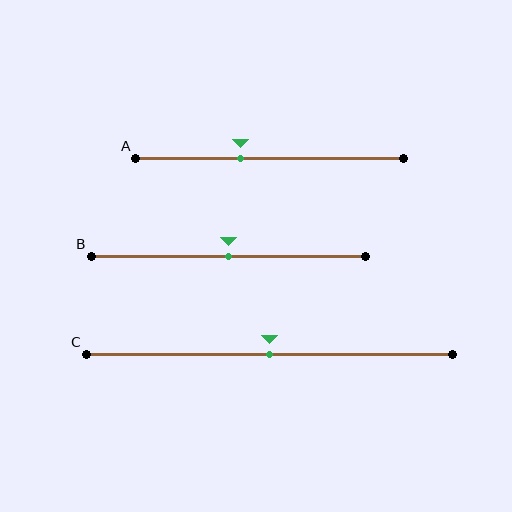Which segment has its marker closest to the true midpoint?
Segment B has its marker closest to the true midpoint.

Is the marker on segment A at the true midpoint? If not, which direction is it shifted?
No, the marker on segment A is shifted to the left by about 11% of the segment length.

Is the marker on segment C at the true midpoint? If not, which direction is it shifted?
Yes, the marker on segment C is at the true midpoint.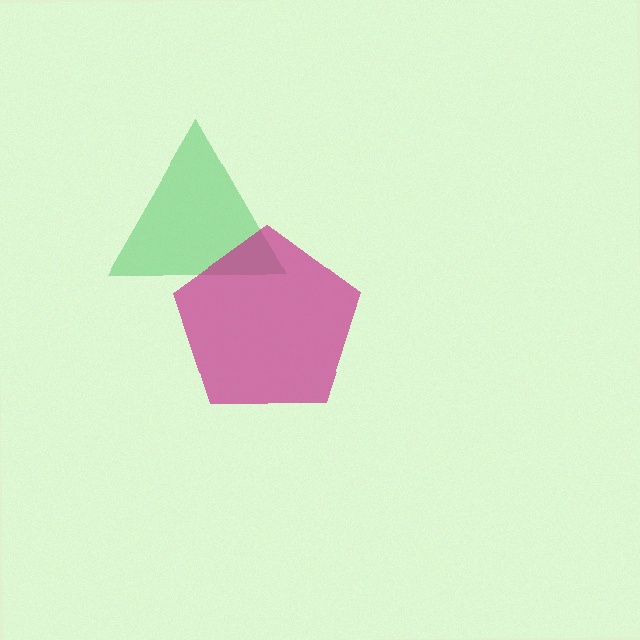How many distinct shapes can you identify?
There are 2 distinct shapes: a green triangle, a magenta pentagon.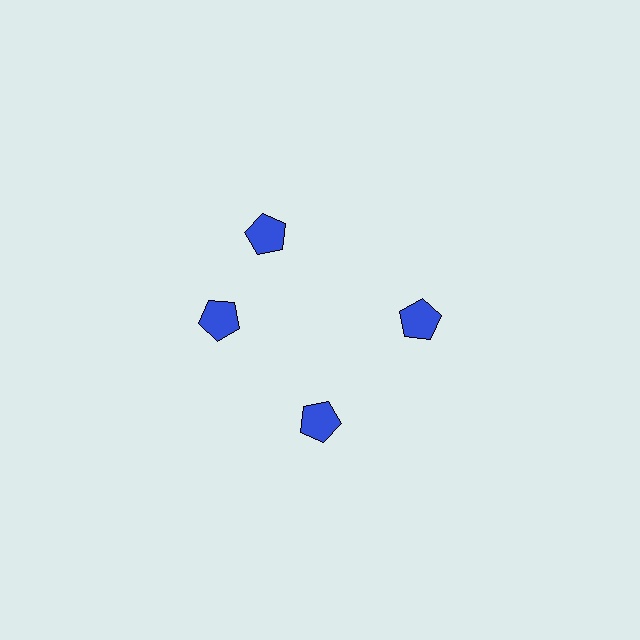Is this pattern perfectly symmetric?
No. The 4 blue pentagons are arranged in a ring, but one element near the 12 o'clock position is rotated out of alignment along the ring, breaking the 4-fold rotational symmetry.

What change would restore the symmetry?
The symmetry would be restored by rotating it back into even spacing with its neighbors so that all 4 pentagons sit at equal angles and equal distance from the center.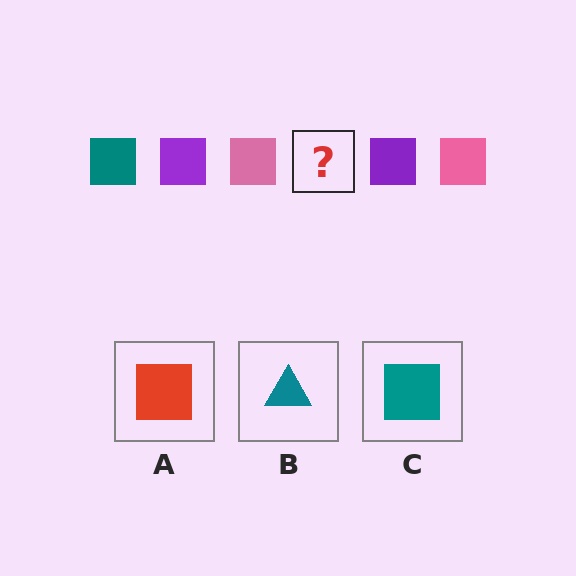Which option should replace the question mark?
Option C.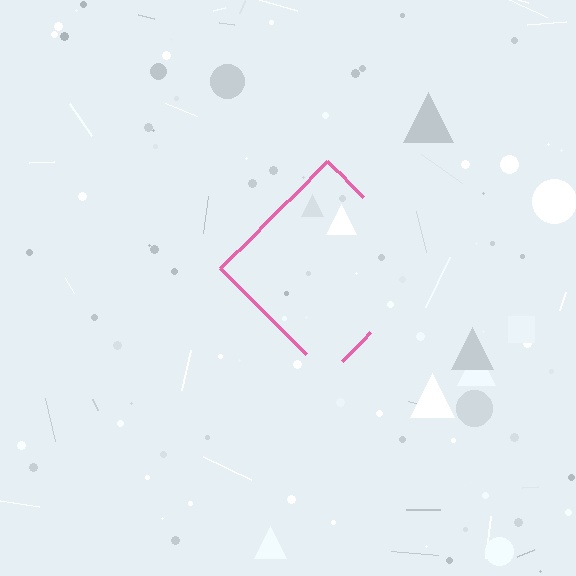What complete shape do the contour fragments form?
The contour fragments form a diamond.